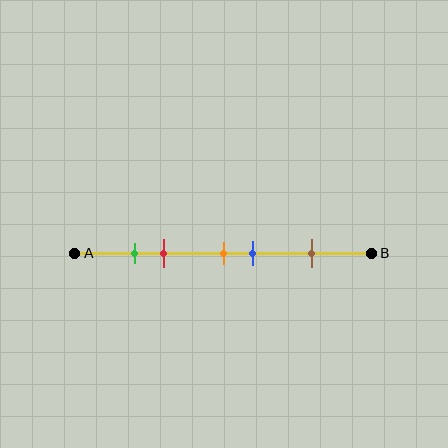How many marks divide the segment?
There are 5 marks dividing the segment.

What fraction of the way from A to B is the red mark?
The red mark is approximately 30% (0.3) of the way from A to B.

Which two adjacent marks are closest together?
The green and red marks are the closest adjacent pair.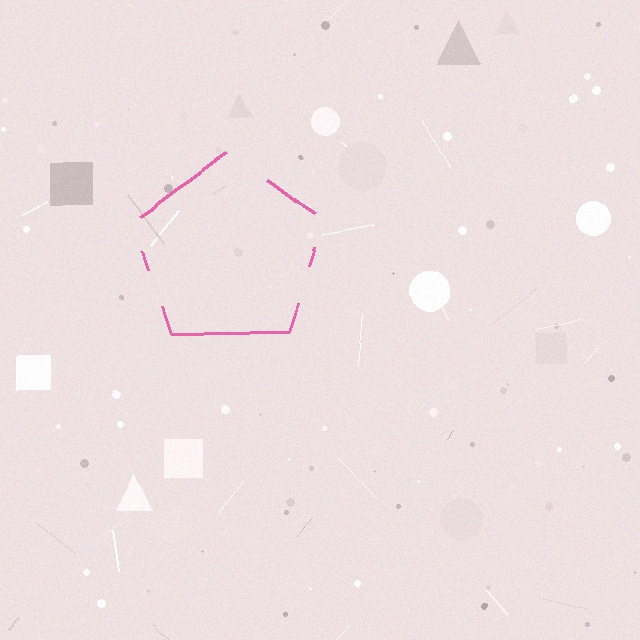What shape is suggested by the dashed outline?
The dashed outline suggests a pentagon.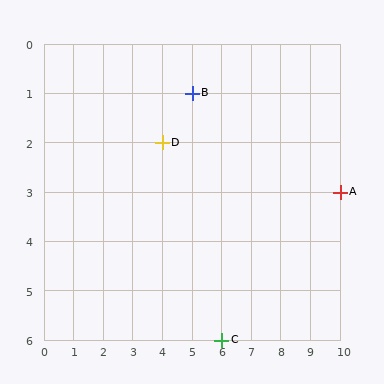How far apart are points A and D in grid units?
Points A and D are 6 columns and 1 row apart (about 6.1 grid units diagonally).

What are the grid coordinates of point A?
Point A is at grid coordinates (10, 3).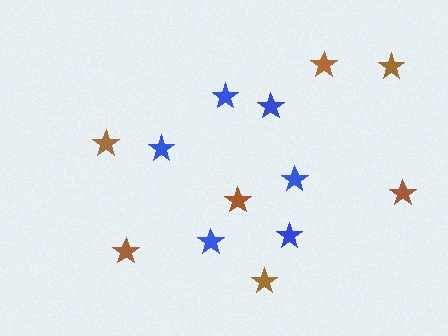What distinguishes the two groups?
There are 2 groups: one group of brown stars (7) and one group of blue stars (6).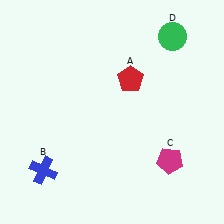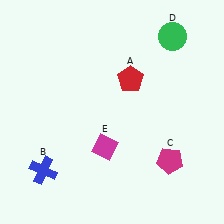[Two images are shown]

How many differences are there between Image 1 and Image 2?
There is 1 difference between the two images.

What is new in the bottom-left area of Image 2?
A magenta diamond (E) was added in the bottom-left area of Image 2.